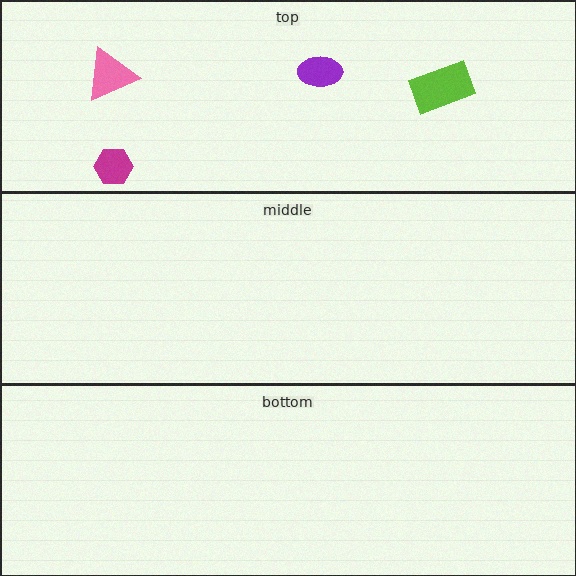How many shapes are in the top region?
4.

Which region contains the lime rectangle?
The top region.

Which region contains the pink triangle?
The top region.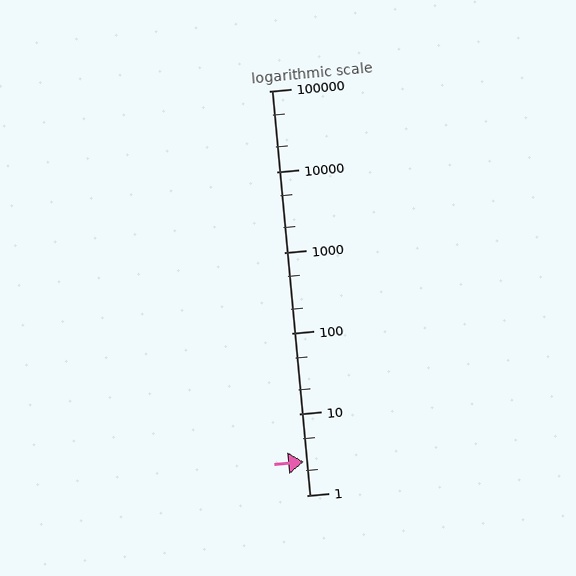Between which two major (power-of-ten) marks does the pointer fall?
The pointer is between 1 and 10.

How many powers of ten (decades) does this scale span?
The scale spans 5 decades, from 1 to 100000.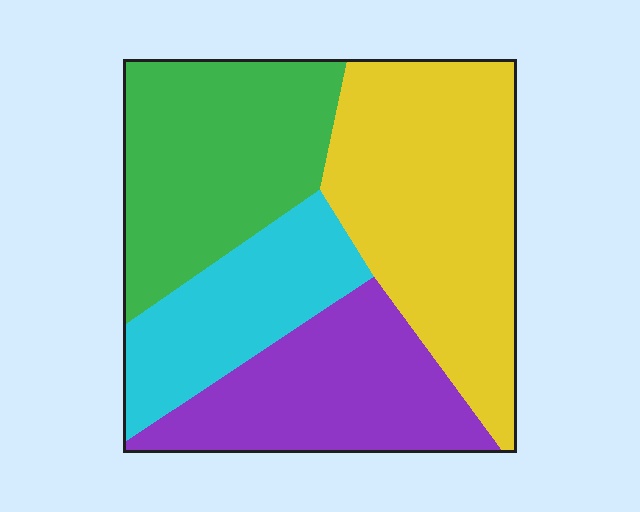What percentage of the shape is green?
Green covers about 25% of the shape.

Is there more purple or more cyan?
Purple.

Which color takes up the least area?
Cyan, at roughly 15%.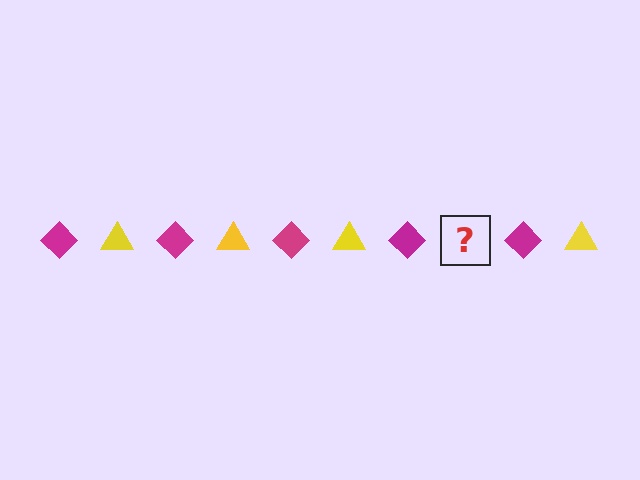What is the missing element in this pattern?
The missing element is a yellow triangle.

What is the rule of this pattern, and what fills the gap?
The rule is that the pattern alternates between magenta diamond and yellow triangle. The gap should be filled with a yellow triangle.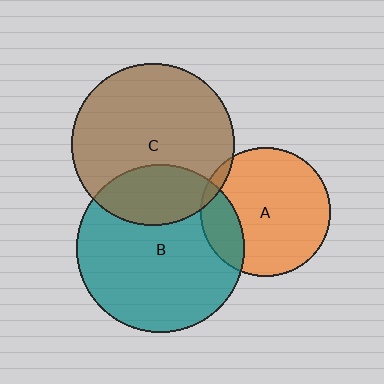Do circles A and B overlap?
Yes.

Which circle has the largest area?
Circle B (teal).